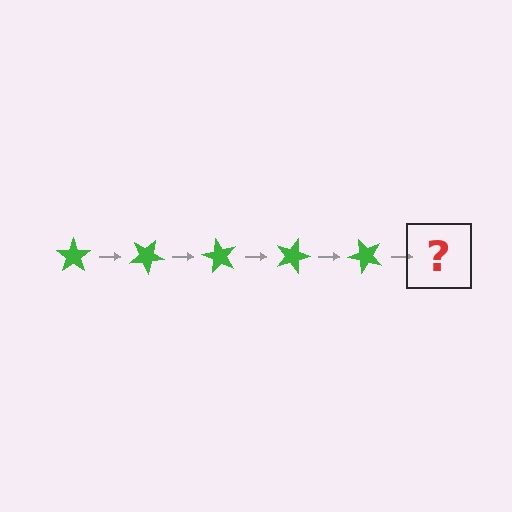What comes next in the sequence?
The next element should be a green star rotated 150 degrees.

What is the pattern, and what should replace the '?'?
The pattern is that the star rotates 30 degrees each step. The '?' should be a green star rotated 150 degrees.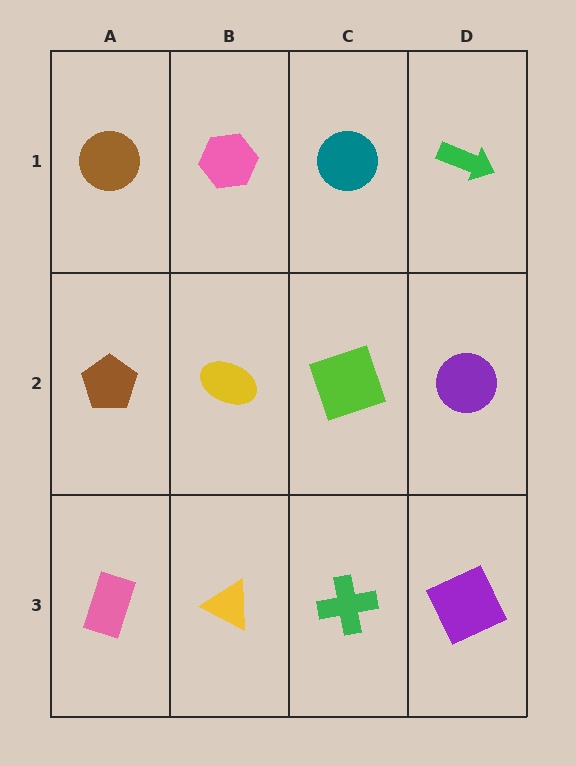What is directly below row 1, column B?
A yellow ellipse.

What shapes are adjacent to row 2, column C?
A teal circle (row 1, column C), a green cross (row 3, column C), a yellow ellipse (row 2, column B), a purple circle (row 2, column D).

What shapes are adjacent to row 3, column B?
A yellow ellipse (row 2, column B), a pink rectangle (row 3, column A), a green cross (row 3, column C).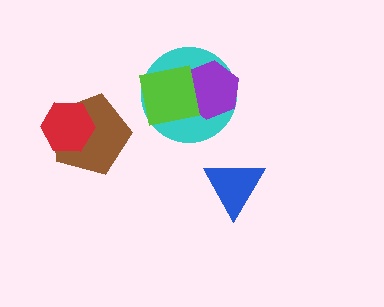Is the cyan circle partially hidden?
Yes, it is partially covered by another shape.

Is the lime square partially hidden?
No, no other shape covers it.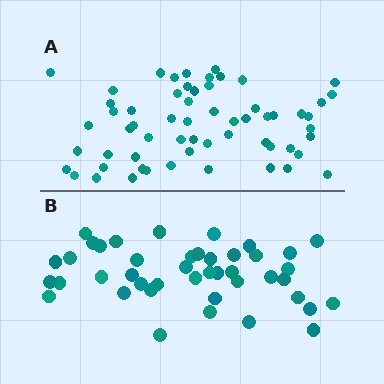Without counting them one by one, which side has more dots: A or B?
Region A (the top region) has more dots.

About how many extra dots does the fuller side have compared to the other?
Region A has approximately 15 more dots than region B.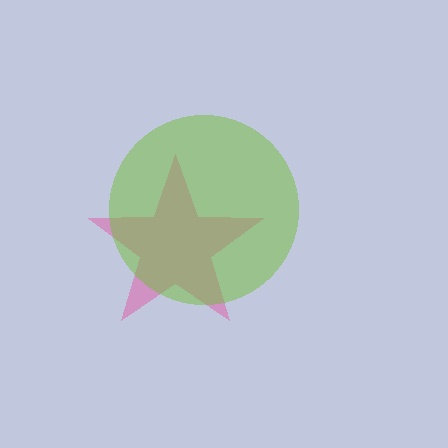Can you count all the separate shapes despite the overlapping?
Yes, there are 2 separate shapes.